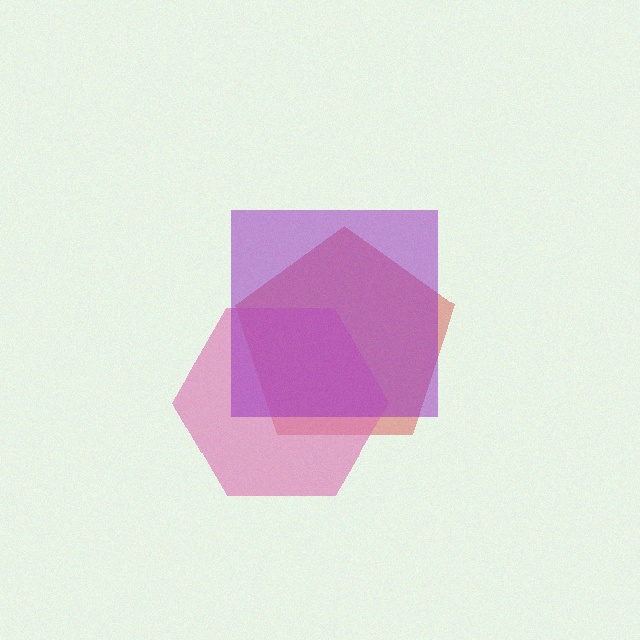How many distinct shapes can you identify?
There are 3 distinct shapes: a red pentagon, a pink hexagon, a purple square.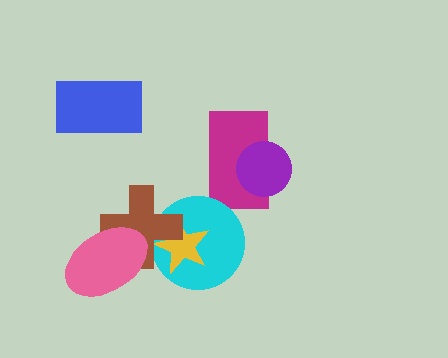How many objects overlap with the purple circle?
1 object overlaps with the purple circle.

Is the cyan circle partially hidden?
Yes, it is partially covered by another shape.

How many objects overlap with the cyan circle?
2 objects overlap with the cyan circle.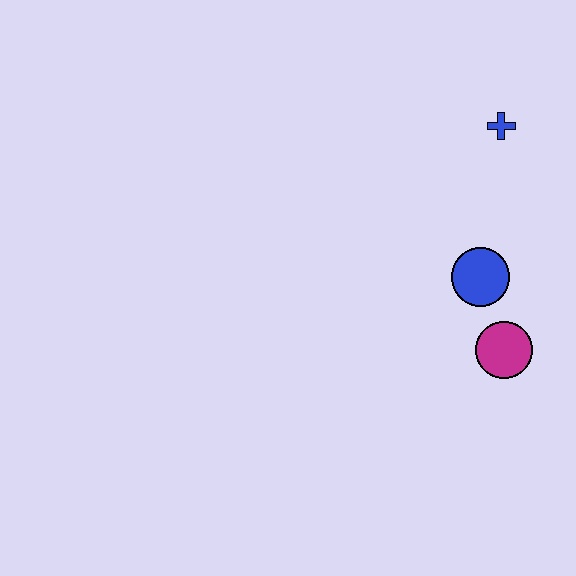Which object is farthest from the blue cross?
The magenta circle is farthest from the blue cross.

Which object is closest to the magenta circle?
The blue circle is closest to the magenta circle.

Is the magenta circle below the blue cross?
Yes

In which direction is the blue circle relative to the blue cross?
The blue circle is below the blue cross.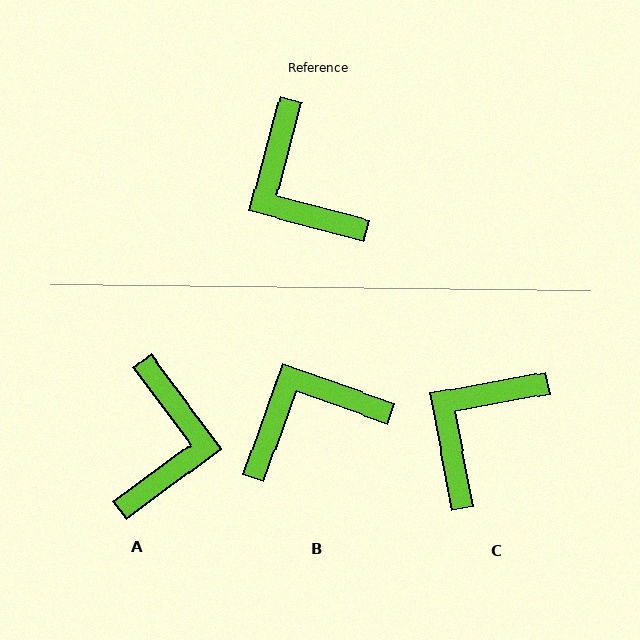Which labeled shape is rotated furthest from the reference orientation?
A, about 141 degrees away.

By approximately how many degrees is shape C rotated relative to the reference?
Approximately 65 degrees clockwise.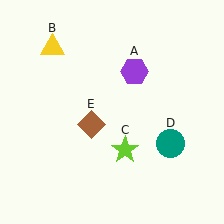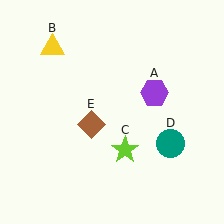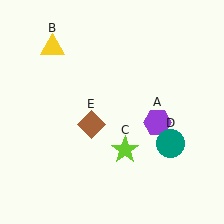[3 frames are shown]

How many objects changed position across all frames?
1 object changed position: purple hexagon (object A).